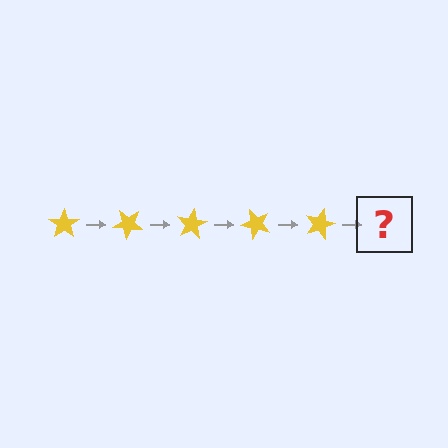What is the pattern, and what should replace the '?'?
The pattern is that the star rotates 40 degrees each step. The '?' should be a yellow star rotated 200 degrees.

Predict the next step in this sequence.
The next step is a yellow star rotated 200 degrees.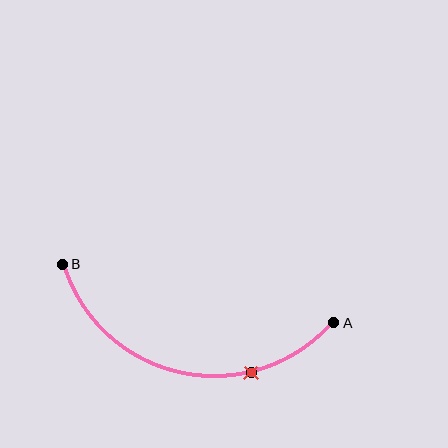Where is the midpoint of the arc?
The arc midpoint is the point on the curve farthest from the straight line joining A and B. It sits below that line.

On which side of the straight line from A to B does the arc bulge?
The arc bulges below the straight line connecting A and B.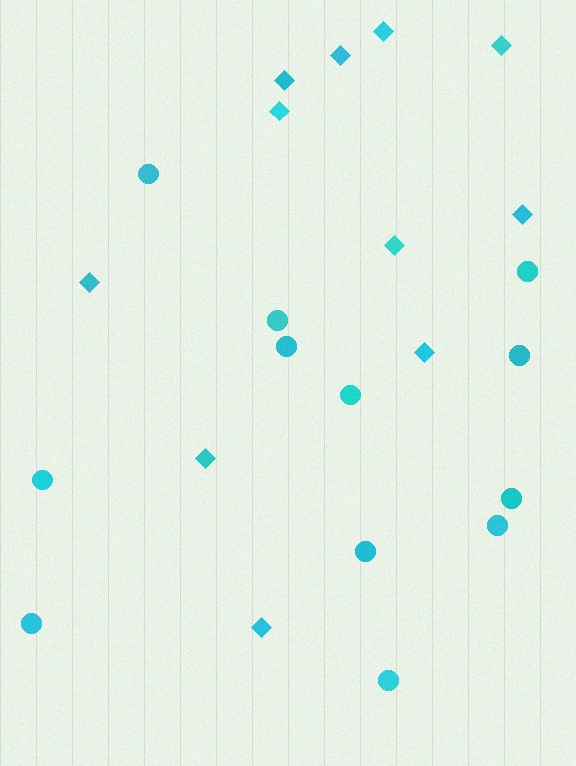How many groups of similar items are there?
There are 2 groups: one group of diamonds (11) and one group of circles (12).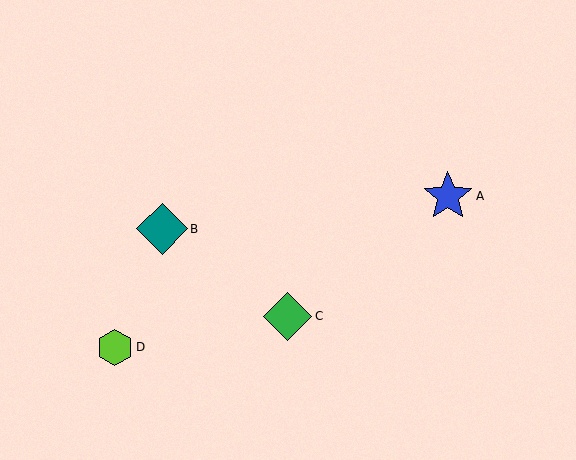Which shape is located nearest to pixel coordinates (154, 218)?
The teal diamond (labeled B) at (162, 229) is nearest to that location.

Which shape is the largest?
The teal diamond (labeled B) is the largest.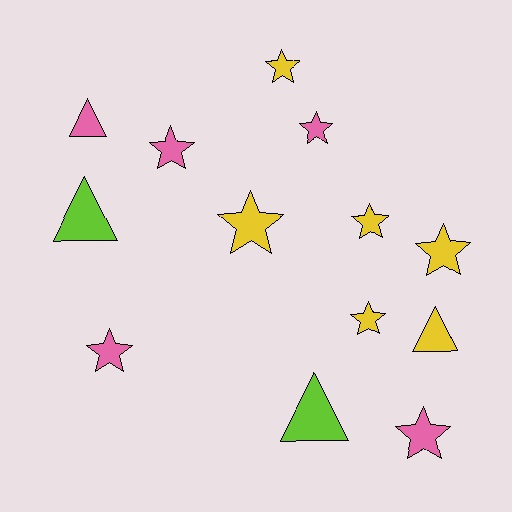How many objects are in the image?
There are 13 objects.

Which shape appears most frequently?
Star, with 9 objects.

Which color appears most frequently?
Yellow, with 6 objects.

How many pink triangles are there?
There is 1 pink triangle.